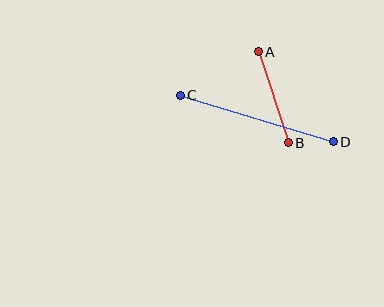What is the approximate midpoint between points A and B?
The midpoint is at approximately (273, 97) pixels.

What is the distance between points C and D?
The distance is approximately 160 pixels.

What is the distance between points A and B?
The distance is approximately 96 pixels.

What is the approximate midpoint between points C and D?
The midpoint is at approximately (257, 119) pixels.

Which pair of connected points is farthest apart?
Points C and D are farthest apart.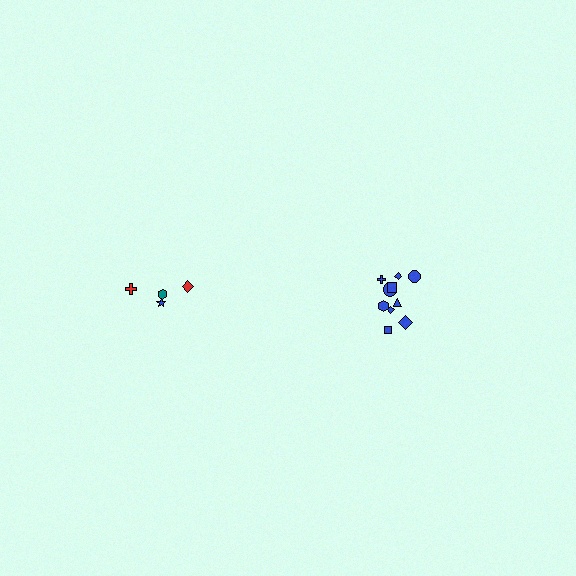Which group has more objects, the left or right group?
The right group.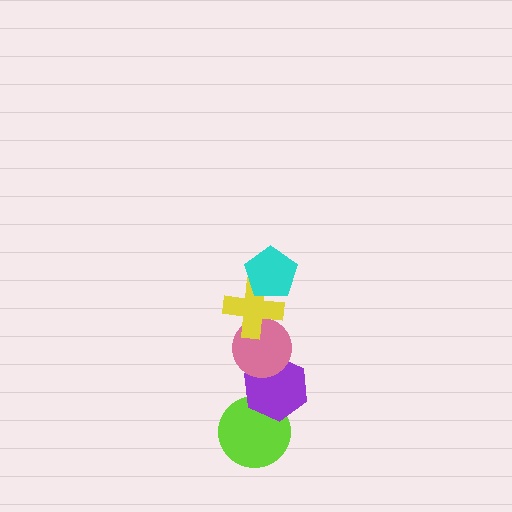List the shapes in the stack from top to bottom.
From top to bottom: the cyan pentagon, the yellow cross, the pink circle, the purple hexagon, the lime circle.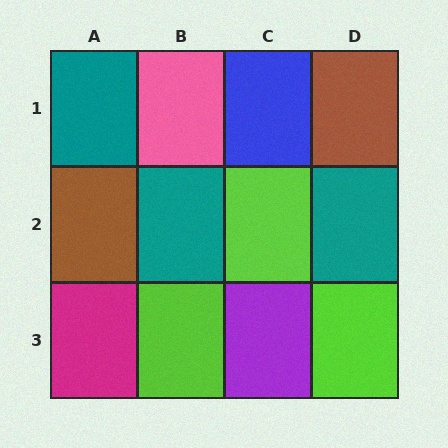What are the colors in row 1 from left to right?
Teal, pink, blue, brown.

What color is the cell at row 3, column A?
Magenta.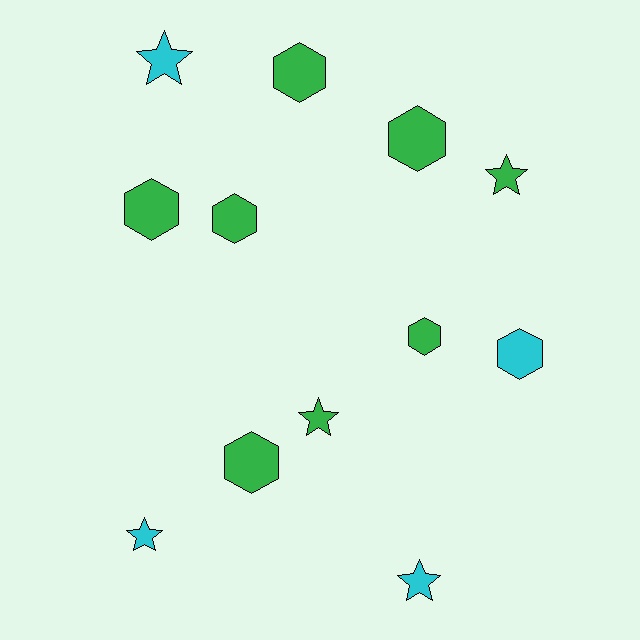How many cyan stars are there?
There are 3 cyan stars.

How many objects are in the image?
There are 12 objects.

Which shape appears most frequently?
Hexagon, with 7 objects.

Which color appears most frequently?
Green, with 8 objects.